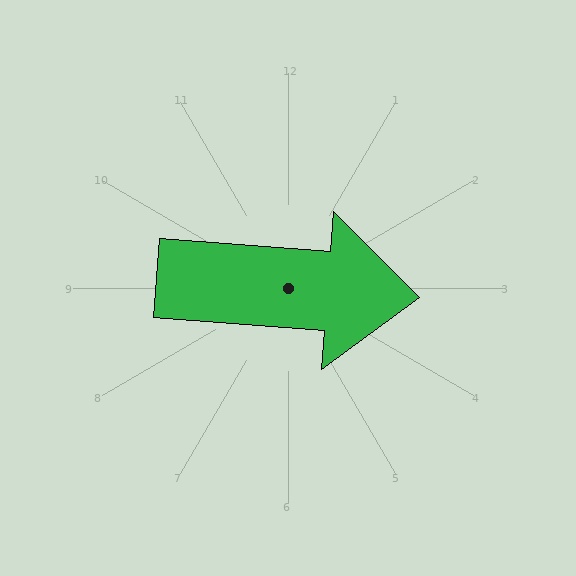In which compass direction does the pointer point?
East.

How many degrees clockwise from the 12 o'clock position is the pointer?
Approximately 94 degrees.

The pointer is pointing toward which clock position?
Roughly 3 o'clock.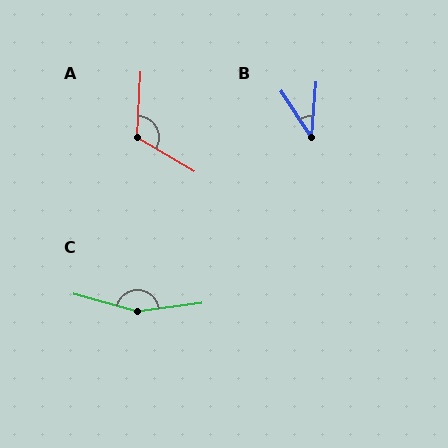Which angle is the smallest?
B, at approximately 38 degrees.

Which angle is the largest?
C, at approximately 157 degrees.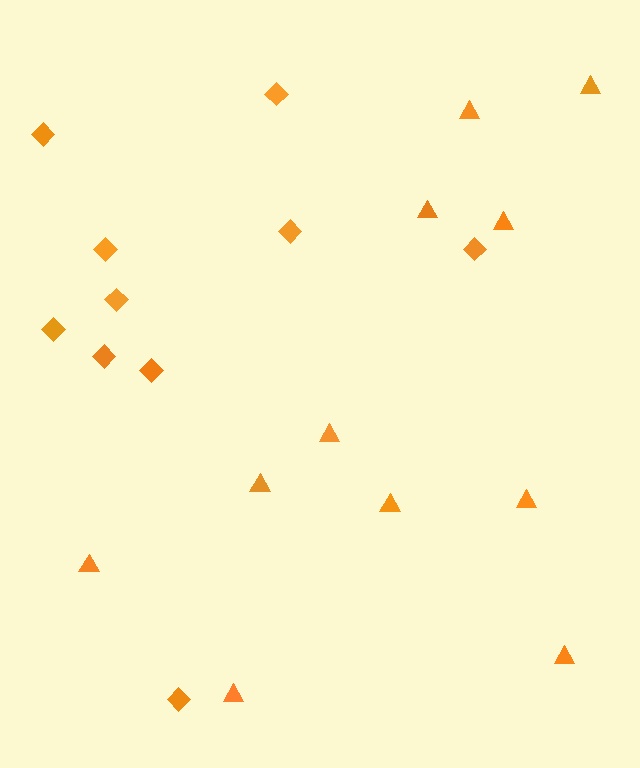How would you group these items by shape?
There are 2 groups: one group of triangles (11) and one group of diamonds (10).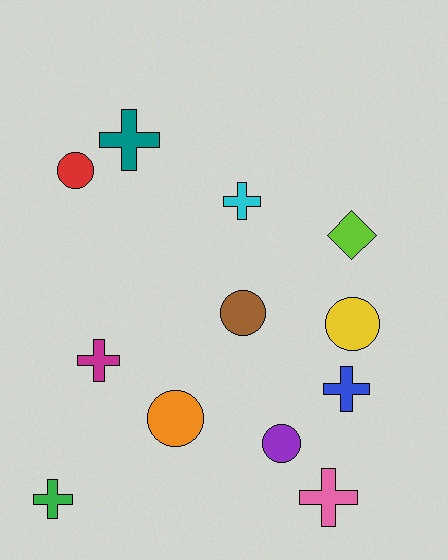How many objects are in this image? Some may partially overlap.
There are 12 objects.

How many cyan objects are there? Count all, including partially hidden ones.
There is 1 cyan object.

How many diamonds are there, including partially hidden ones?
There is 1 diamond.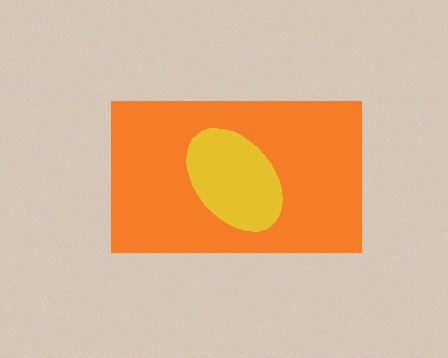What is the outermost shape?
The orange rectangle.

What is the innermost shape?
The yellow ellipse.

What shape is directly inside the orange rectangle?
The yellow ellipse.